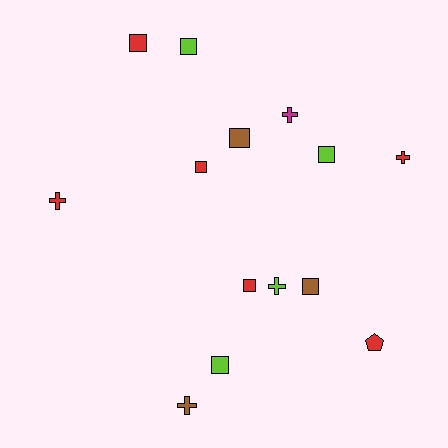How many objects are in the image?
There are 14 objects.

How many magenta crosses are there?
There is 1 magenta cross.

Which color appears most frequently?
Red, with 6 objects.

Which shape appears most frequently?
Square, with 8 objects.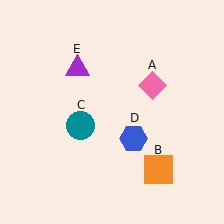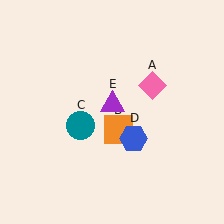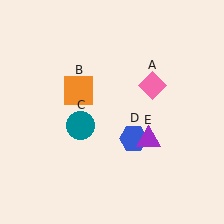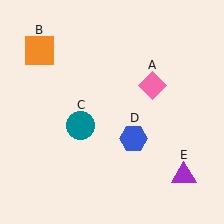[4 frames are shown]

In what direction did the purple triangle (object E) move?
The purple triangle (object E) moved down and to the right.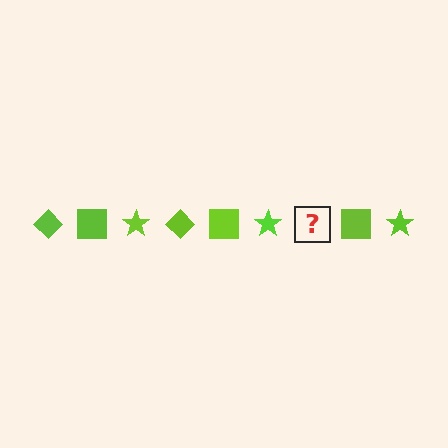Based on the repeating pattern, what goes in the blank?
The blank should be a lime diamond.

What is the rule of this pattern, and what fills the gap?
The rule is that the pattern cycles through diamond, square, star shapes in lime. The gap should be filled with a lime diamond.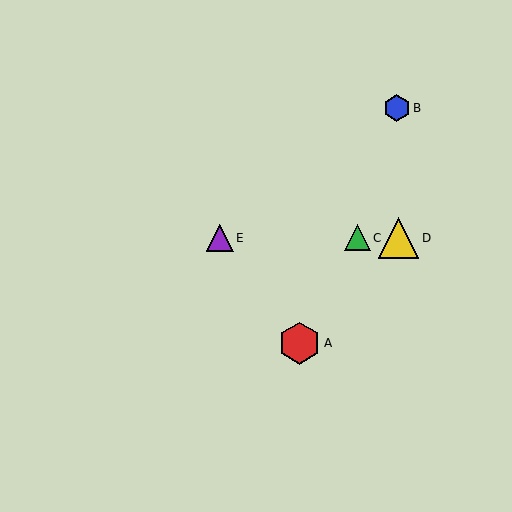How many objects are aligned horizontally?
3 objects (C, D, E) are aligned horizontally.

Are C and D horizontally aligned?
Yes, both are at y≈238.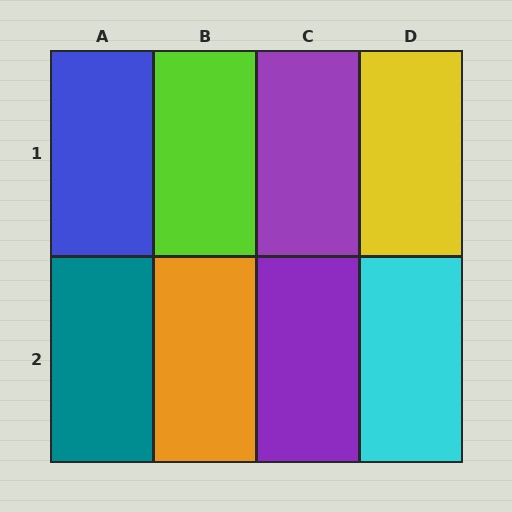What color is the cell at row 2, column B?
Orange.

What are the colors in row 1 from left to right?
Blue, lime, purple, yellow.